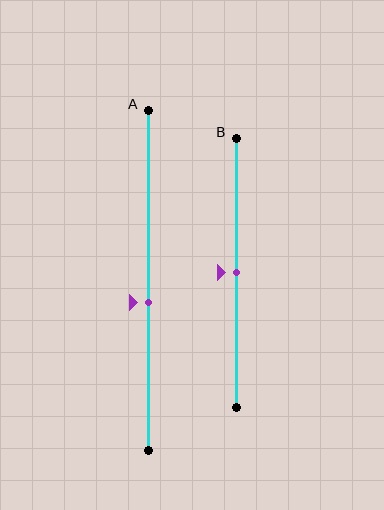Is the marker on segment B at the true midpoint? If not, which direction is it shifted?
Yes, the marker on segment B is at the true midpoint.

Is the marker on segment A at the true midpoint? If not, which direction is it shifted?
No, the marker on segment A is shifted downward by about 6% of the segment length.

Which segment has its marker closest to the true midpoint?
Segment B has its marker closest to the true midpoint.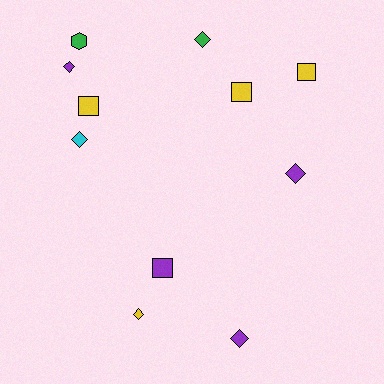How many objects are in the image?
There are 11 objects.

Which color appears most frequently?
Yellow, with 4 objects.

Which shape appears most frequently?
Diamond, with 6 objects.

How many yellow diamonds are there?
There is 1 yellow diamond.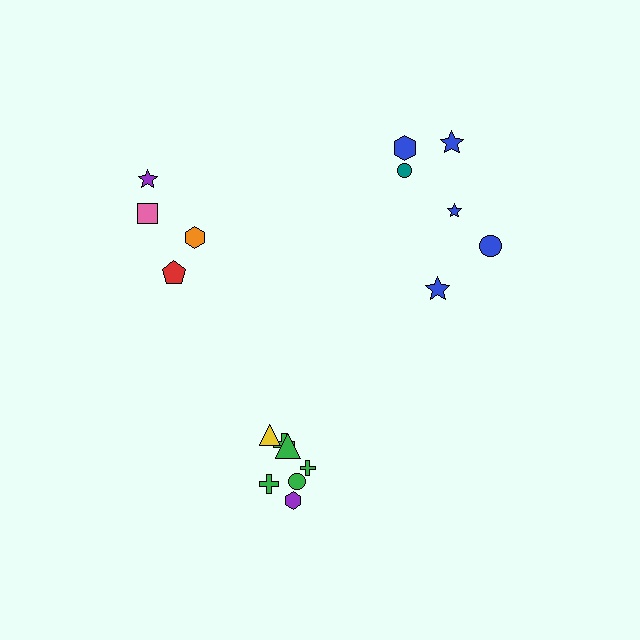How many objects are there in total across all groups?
There are 17 objects.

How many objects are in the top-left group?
There are 4 objects.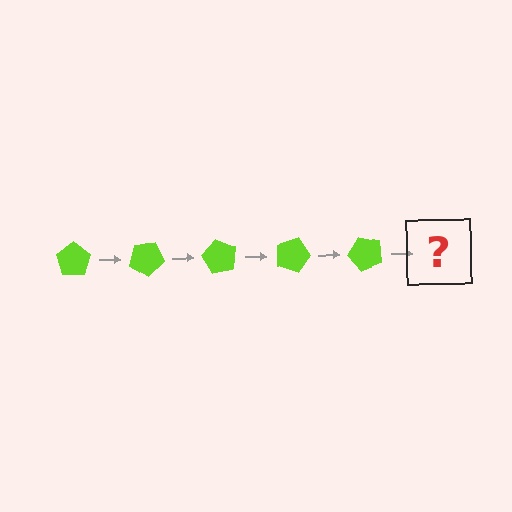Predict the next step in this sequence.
The next step is a lime pentagon rotated 150 degrees.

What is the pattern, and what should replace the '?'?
The pattern is that the pentagon rotates 30 degrees each step. The '?' should be a lime pentagon rotated 150 degrees.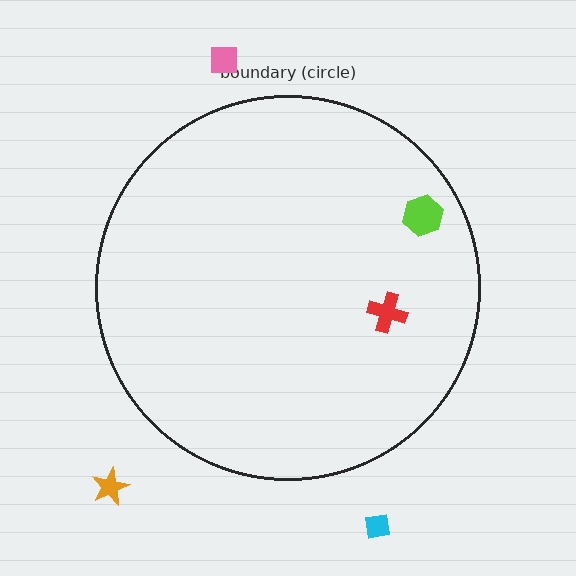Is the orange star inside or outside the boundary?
Outside.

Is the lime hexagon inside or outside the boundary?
Inside.